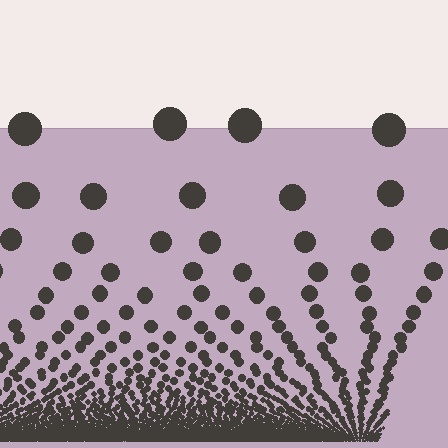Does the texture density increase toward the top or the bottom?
Density increases toward the bottom.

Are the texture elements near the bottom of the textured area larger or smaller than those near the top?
Smaller. The gradient is inverted — elements near the bottom are smaller and denser.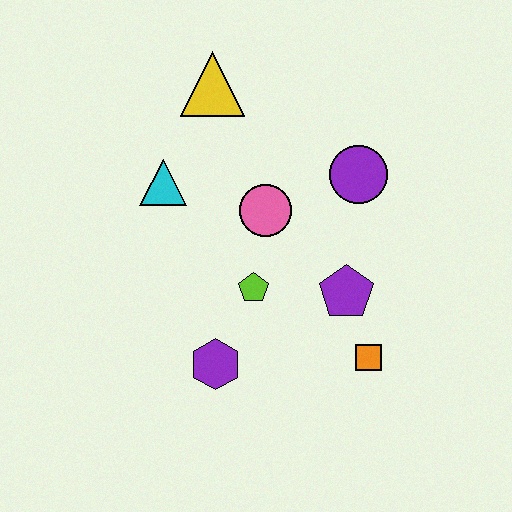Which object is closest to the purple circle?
The pink circle is closest to the purple circle.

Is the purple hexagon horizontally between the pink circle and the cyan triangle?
Yes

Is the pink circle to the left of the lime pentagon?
No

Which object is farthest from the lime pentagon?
The yellow triangle is farthest from the lime pentagon.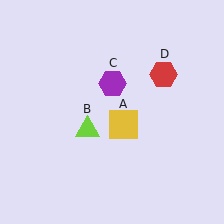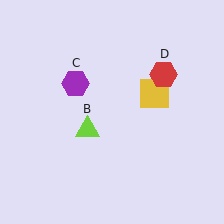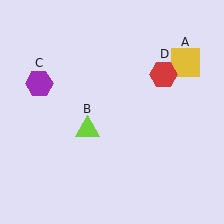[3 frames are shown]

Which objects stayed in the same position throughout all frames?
Lime triangle (object B) and red hexagon (object D) remained stationary.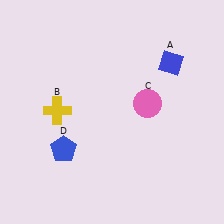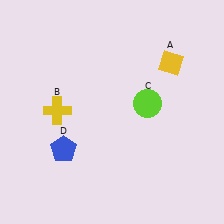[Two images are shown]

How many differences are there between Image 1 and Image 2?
There are 2 differences between the two images.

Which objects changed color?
A changed from blue to yellow. C changed from pink to lime.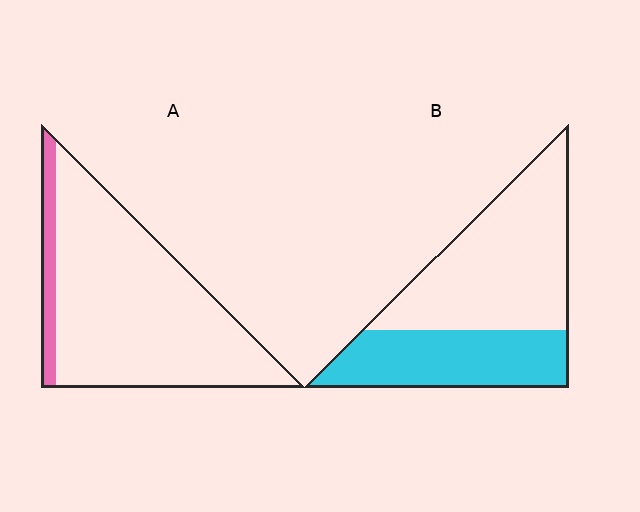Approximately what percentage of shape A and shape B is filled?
A is approximately 10% and B is approximately 40%.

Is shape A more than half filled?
No.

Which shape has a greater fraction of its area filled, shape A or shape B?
Shape B.